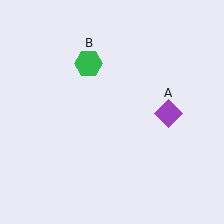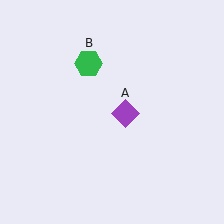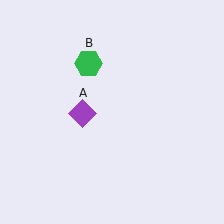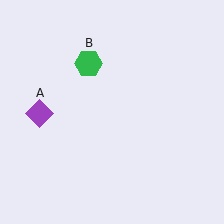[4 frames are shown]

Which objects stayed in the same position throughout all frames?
Green hexagon (object B) remained stationary.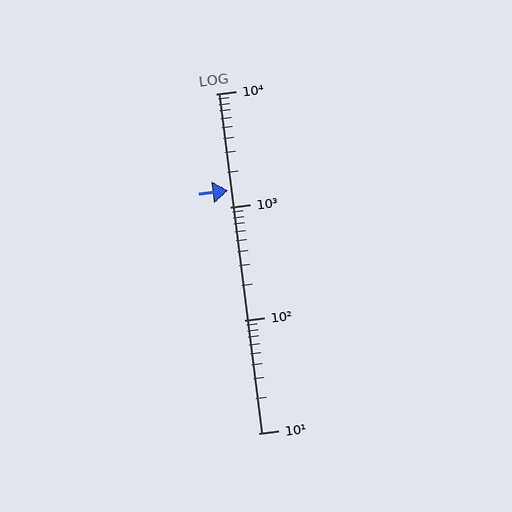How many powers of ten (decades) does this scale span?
The scale spans 3 decades, from 10 to 10000.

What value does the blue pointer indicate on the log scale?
The pointer indicates approximately 1400.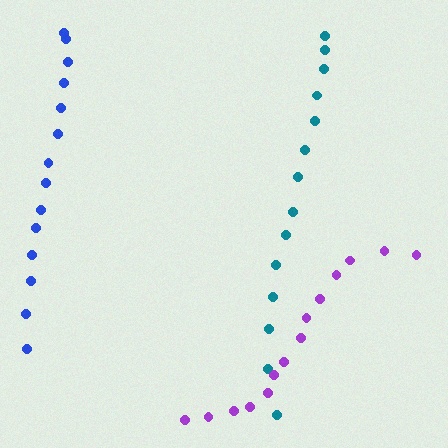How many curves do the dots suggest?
There are 3 distinct paths.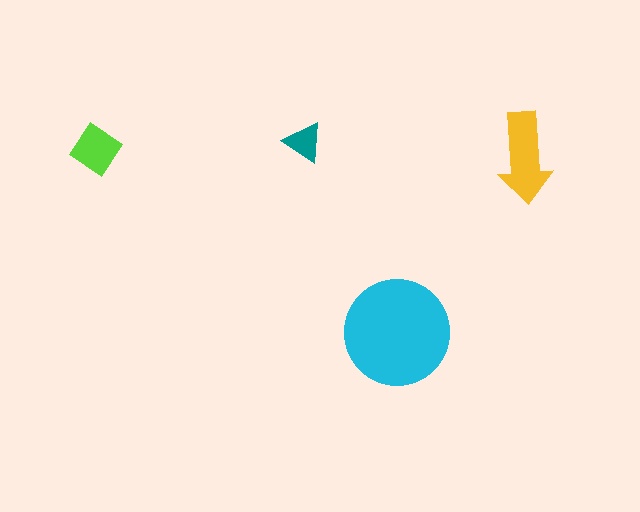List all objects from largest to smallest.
The cyan circle, the yellow arrow, the lime diamond, the teal triangle.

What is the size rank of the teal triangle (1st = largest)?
4th.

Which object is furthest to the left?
The lime diamond is leftmost.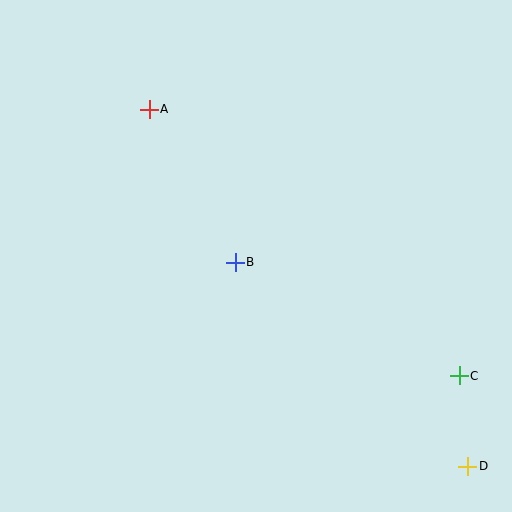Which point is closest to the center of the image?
Point B at (235, 263) is closest to the center.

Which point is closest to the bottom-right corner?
Point D is closest to the bottom-right corner.